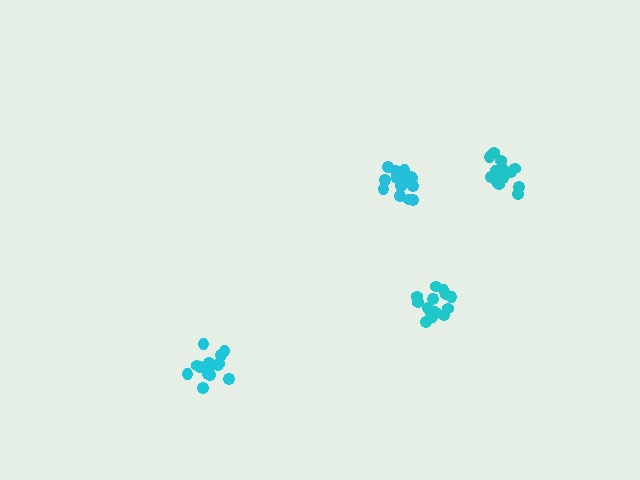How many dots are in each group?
Group 1: 13 dots, Group 2: 17 dots, Group 3: 15 dots, Group 4: 15 dots (60 total).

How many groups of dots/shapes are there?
There are 4 groups.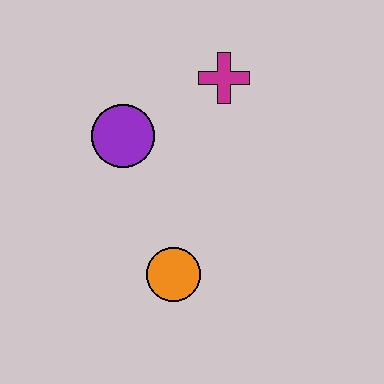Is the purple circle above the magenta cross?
No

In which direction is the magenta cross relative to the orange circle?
The magenta cross is above the orange circle.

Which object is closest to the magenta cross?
The purple circle is closest to the magenta cross.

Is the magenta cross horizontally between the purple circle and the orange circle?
No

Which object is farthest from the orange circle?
The magenta cross is farthest from the orange circle.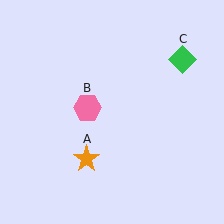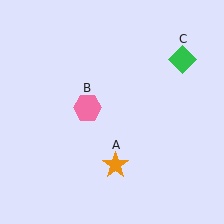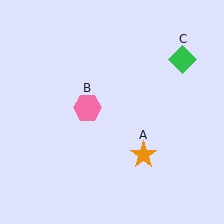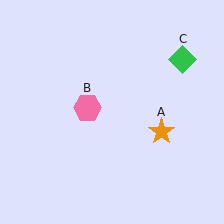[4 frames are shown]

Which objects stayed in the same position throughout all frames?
Pink hexagon (object B) and green diamond (object C) remained stationary.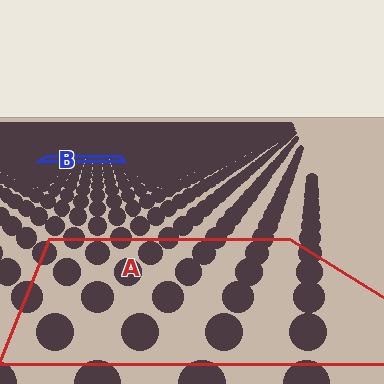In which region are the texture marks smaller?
The texture marks are smaller in region B, because it is farther away.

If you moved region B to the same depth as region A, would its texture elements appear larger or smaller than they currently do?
They would appear larger. At a closer depth, the same texture elements are projected at a bigger on-screen size.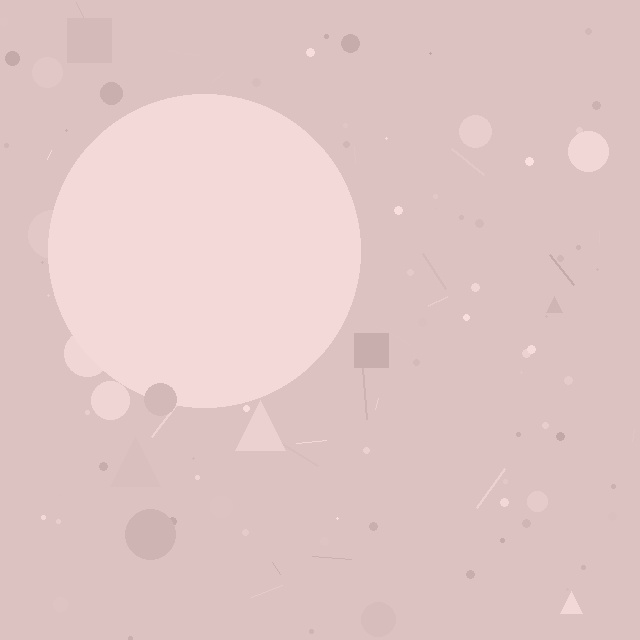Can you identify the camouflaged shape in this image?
The camouflaged shape is a circle.